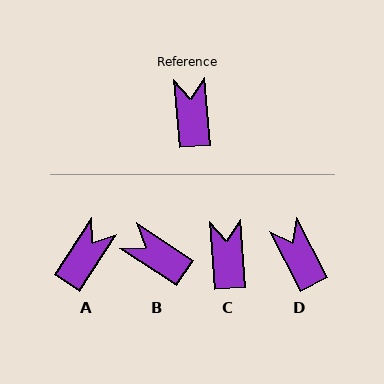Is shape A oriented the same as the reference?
No, it is off by about 37 degrees.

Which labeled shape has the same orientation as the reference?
C.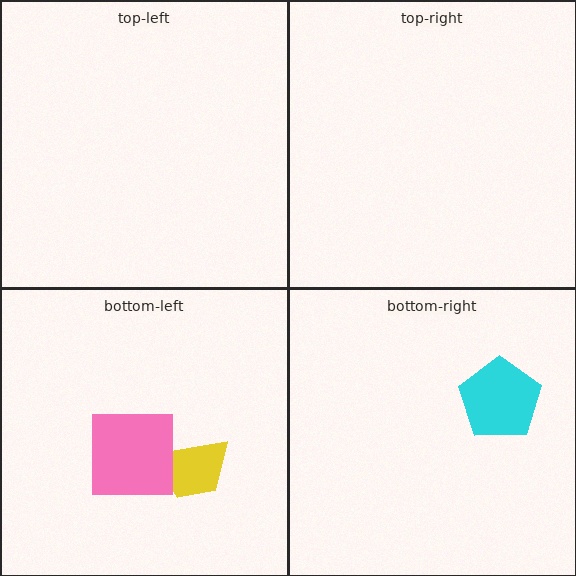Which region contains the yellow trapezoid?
The bottom-left region.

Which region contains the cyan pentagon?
The bottom-right region.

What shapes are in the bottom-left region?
The yellow trapezoid, the pink square.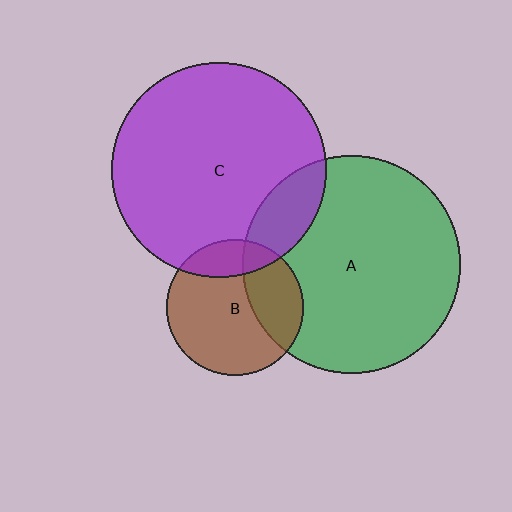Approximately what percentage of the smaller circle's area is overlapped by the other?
Approximately 15%.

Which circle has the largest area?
Circle A (green).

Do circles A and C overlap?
Yes.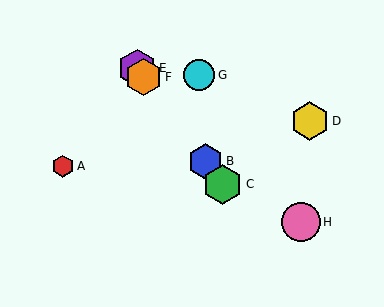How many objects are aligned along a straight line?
4 objects (B, C, E, F) are aligned along a straight line.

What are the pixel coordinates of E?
Object E is at (137, 68).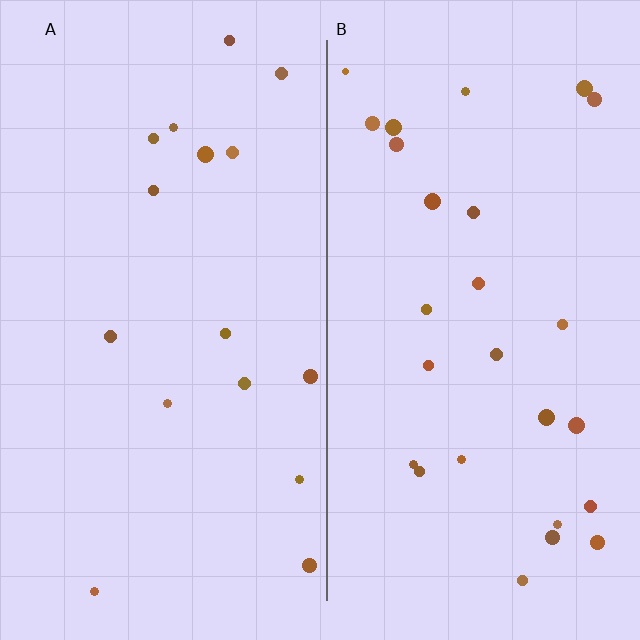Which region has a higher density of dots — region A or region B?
B (the right).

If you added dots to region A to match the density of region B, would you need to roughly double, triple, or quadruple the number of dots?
Approximately double.